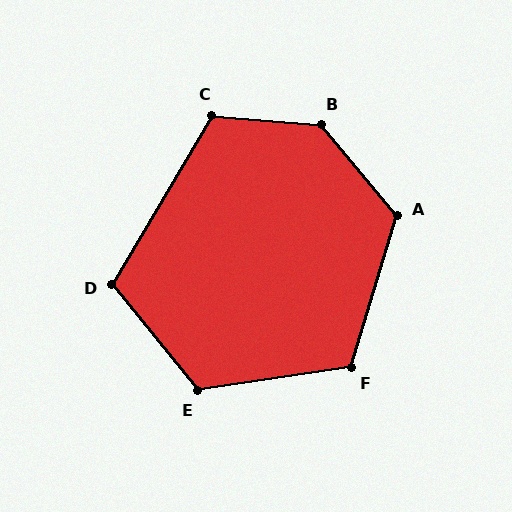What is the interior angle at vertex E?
Approximately 120 degrees (obtuse).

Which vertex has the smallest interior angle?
D, at approximately 111 degrees.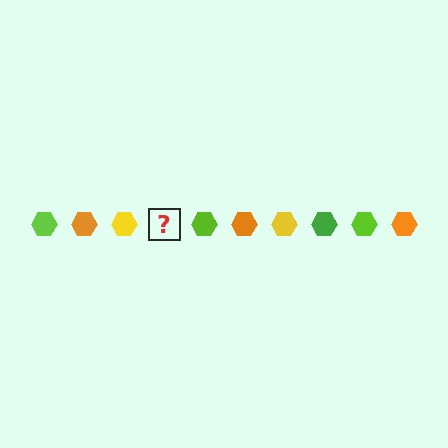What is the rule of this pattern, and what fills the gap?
The rule is that the pattern cycles through lime, orange, yellow, green hexagons. The gap should be filled with a green hexagon.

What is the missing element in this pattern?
The missing element is a green hexagon.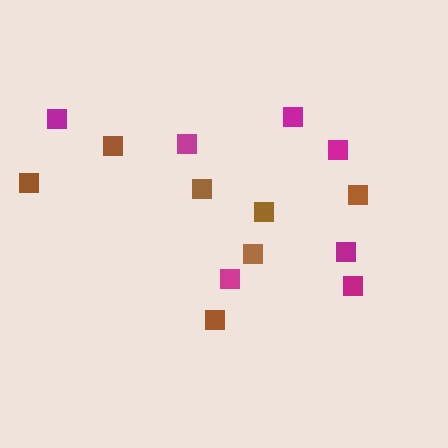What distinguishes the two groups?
There are 2 groups: one group of magenta squares (7) and one group of brown squares (7).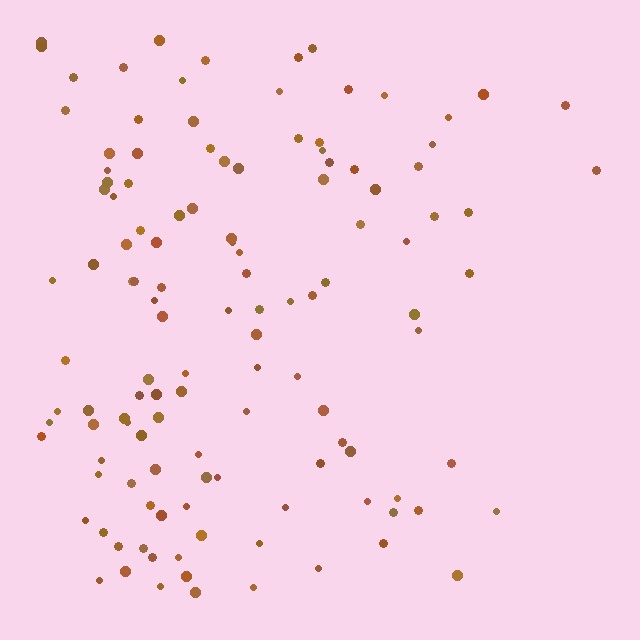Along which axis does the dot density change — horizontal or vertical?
Horizontal.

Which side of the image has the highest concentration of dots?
The left.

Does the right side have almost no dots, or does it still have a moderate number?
Still a moderate number, just noticeably fewer than the left.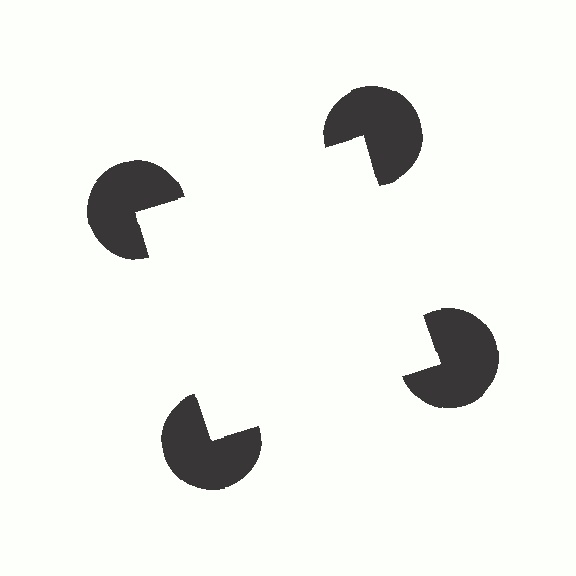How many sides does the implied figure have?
4 sides.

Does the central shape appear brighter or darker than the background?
It typically appears slightly brighter than the background, even though no actual brightness change is drawn.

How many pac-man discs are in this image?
There are 4 — one at each vertex of the illusory square.